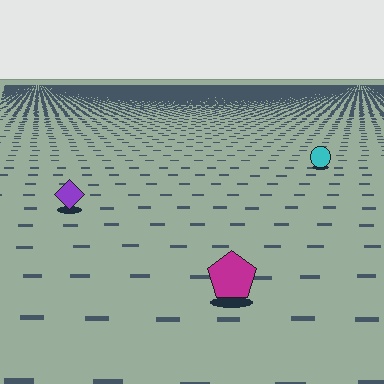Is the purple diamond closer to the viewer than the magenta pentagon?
No. The magenta pentagon is closer — you can tell from the texture gradient: the ground texture is coarser near it.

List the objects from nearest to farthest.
From nearest to farthest: the magenta pentagon, the purple diamond, the cyan circle.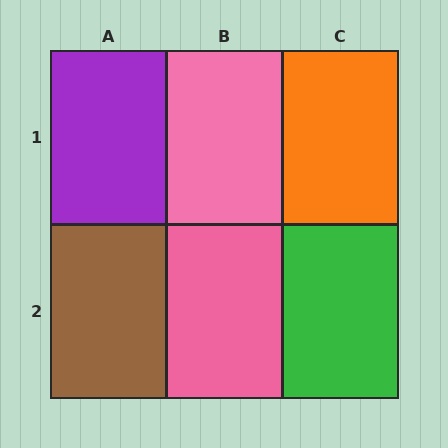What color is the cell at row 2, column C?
Green.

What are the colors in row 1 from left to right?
Purple, pink, orange.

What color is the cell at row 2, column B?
Pink.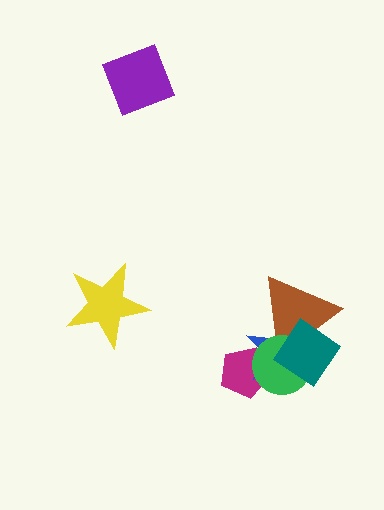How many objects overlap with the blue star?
4 objects overlap with the blue star.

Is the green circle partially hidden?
Yes, it is partially covered by another shape.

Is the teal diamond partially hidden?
No, no other shape covers it.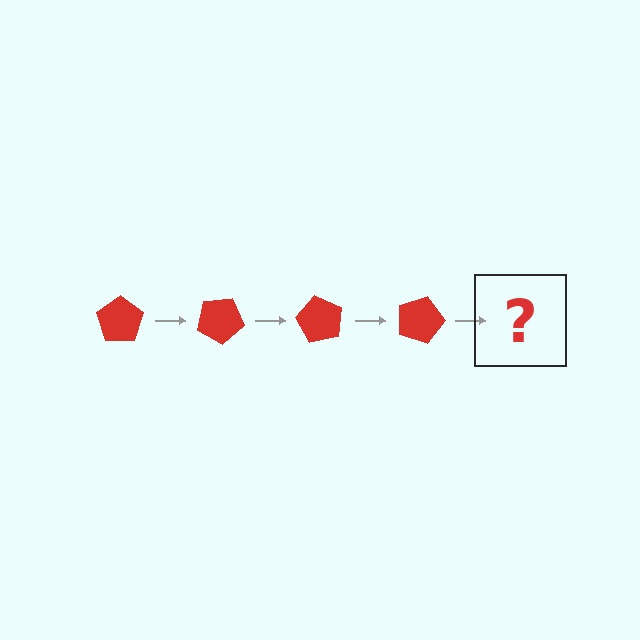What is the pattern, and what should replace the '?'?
The pattern is that the pentagon rotates 30 degrees each step. The '?' should be a red pentagon rotated 120 degrees.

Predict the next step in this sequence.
The next step is a red pentagon rotated 120 degrees.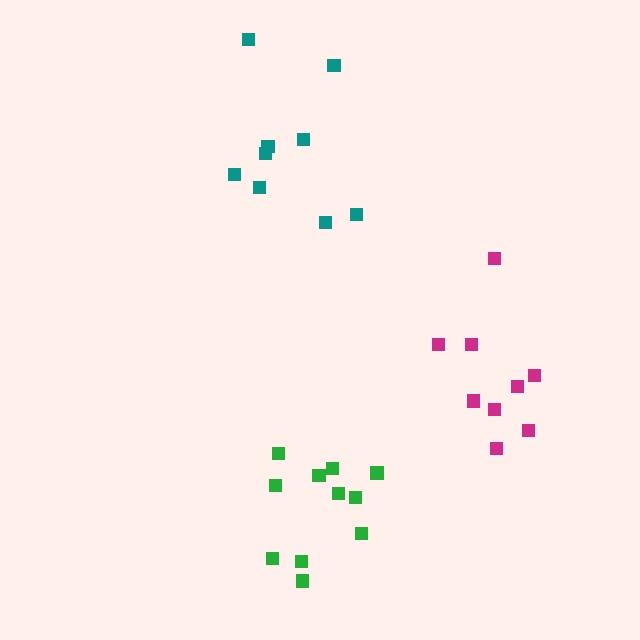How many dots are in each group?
Group 1: 11 dots, Group 2: 9 dots, Group 3: 9 dots (29 total).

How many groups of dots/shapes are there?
There are 3 groups.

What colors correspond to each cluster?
The clusters are colored: green, teal, magenta.